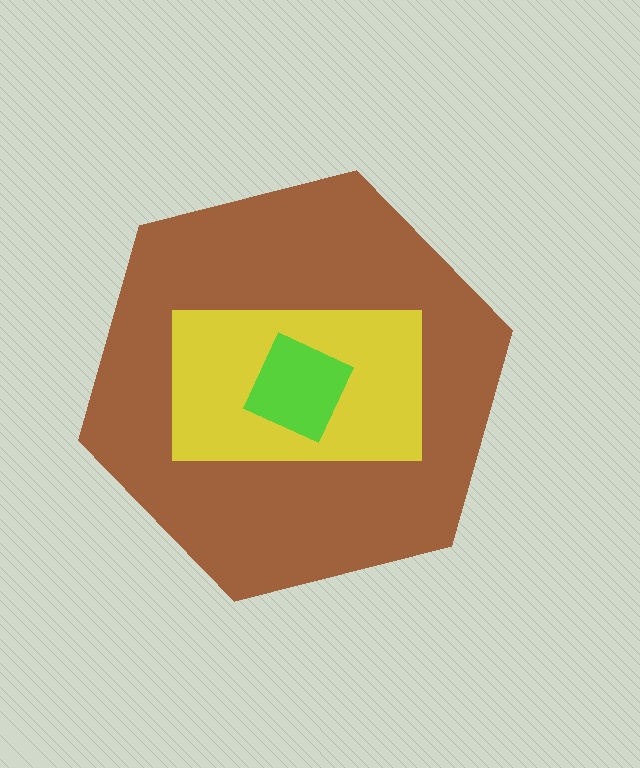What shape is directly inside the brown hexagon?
The yellow rectangle.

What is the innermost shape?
The lime diamond.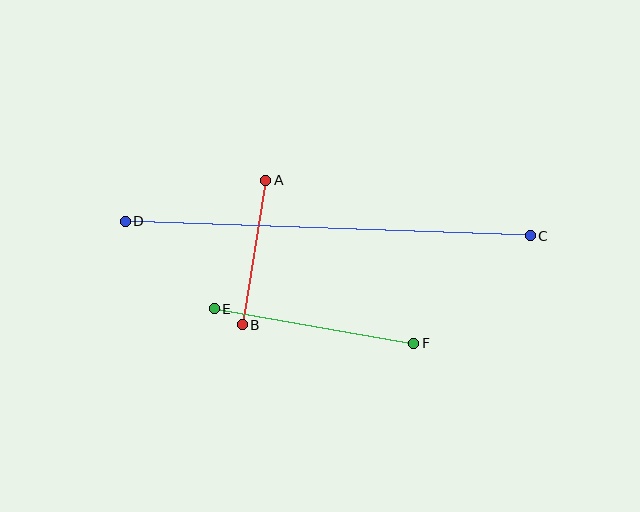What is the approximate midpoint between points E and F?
The midpoint is at approximately (314, 326) pixels.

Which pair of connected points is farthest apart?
Points C and D are farthest apart.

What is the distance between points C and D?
The distance is approximately 405 pixels.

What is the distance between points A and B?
The distance is approximately 146 pixels.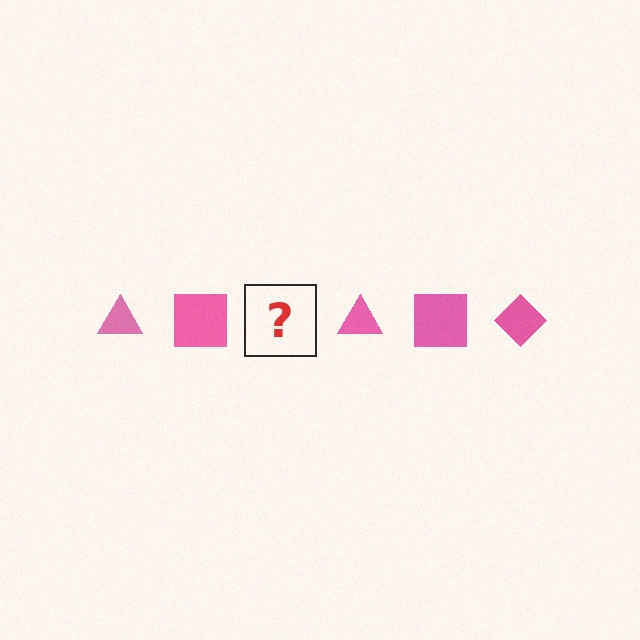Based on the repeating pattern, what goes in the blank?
The blank should be a pink diamond.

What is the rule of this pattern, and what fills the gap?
The rule is that the pattern cycles through triangle, square, diamond shapes in pink. The gap should be filled with a pink diamond.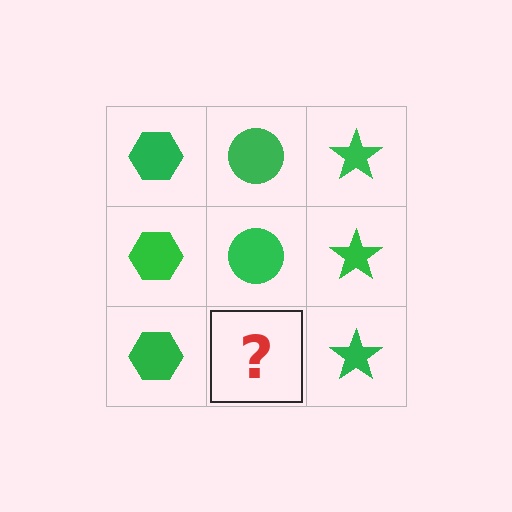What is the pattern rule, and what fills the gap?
The rule is that each column has a consistent shape. The gap should be filled with a green circle.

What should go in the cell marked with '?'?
The missing cell should contain a green circle.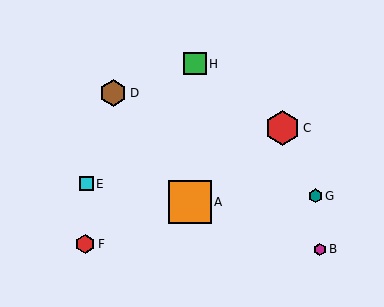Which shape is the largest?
The orange square (labeled A) is the largest.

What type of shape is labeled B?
Shape B is a magenta hexagon.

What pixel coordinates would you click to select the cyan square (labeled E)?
Click at (86, 184) to select the cyan square E.